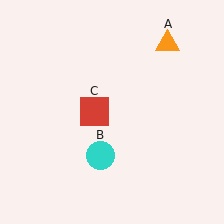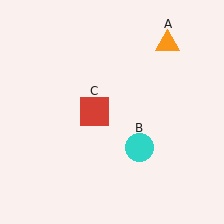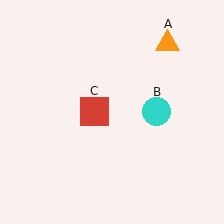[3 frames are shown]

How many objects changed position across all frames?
1 object changed position: cyan circle (object B).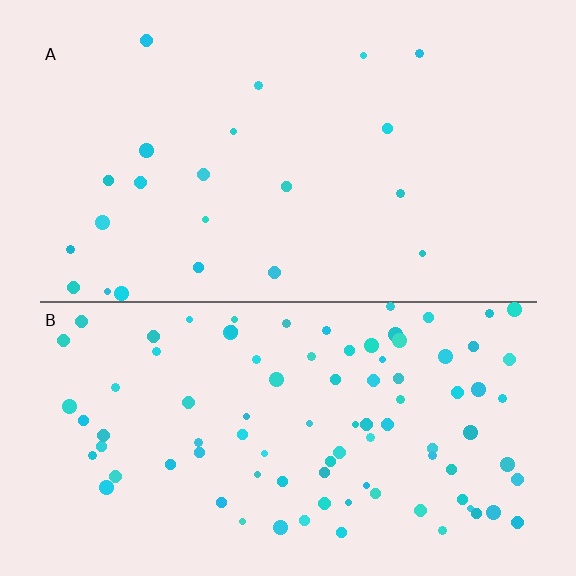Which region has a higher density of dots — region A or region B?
B (the bottom).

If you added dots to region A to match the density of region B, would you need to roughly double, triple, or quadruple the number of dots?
Approximately quadruple.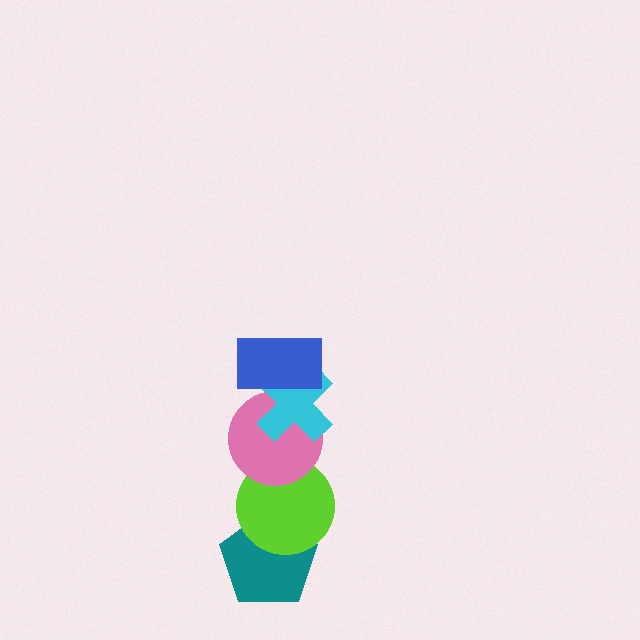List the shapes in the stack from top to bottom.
From top to bottom: the blue rectangle, the cyan cross, the pink circle, the lime circle, the teal pentagon.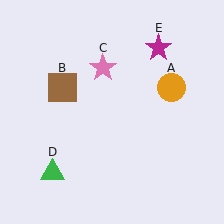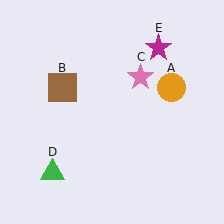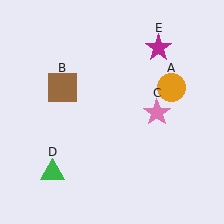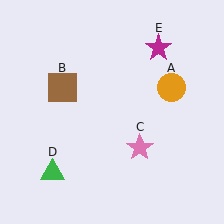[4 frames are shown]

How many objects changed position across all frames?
1 object changed position: pink star (object C).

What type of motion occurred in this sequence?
The pink star (object C) rotated clockwise around the center of the scene.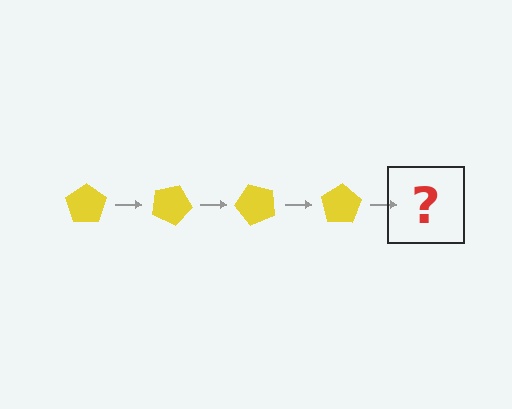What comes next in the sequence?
The next element should be a yellow pentagon rotated 100 degrees.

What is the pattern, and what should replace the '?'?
The pattern is that the pentagon rotates 25 degrees each step. The '?' should be a yellow pentagon rotated 100 degrees.